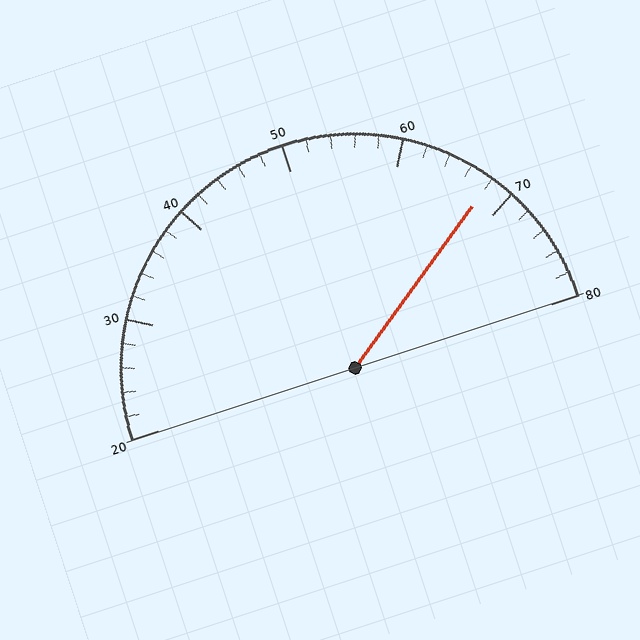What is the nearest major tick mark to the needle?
The nearest major tick mark is 70.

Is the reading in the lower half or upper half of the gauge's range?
The reading is in the upper half of the range (20 to 80).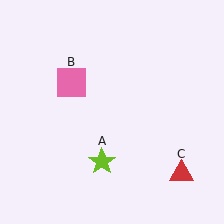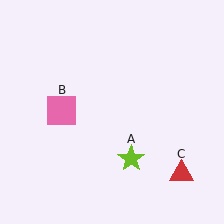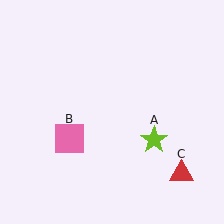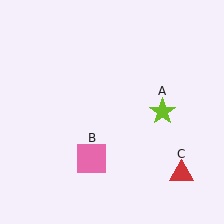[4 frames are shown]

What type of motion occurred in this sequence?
The lime star (object A), pink square (object B) rotated counterclockwise around the center of the scene.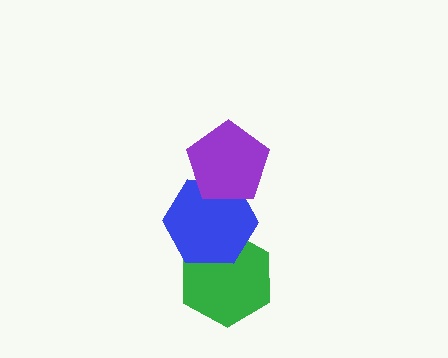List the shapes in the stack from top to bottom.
From top to bottom: the purple pentagon, the blue hexagon, the green hexagon.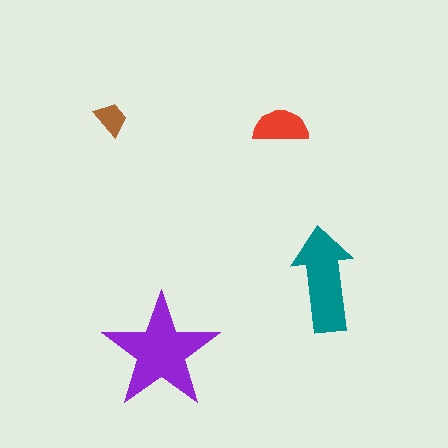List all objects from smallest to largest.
The brown trapezoid, the red semicircle, the teal arrow, the purple star.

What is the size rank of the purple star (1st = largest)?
1st.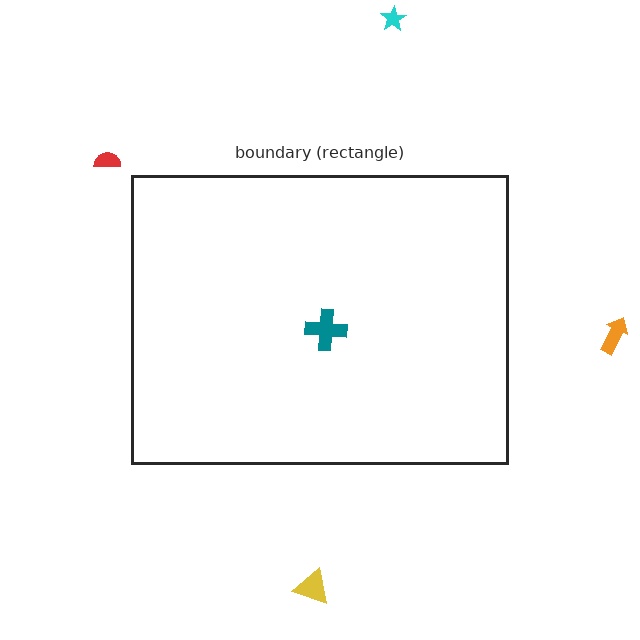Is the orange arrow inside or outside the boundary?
Outside.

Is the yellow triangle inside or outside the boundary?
Outside.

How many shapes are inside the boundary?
1 inside, 4 outside.